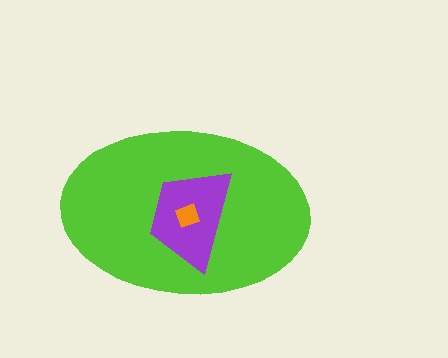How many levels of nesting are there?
3.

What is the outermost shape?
The lime ellipse.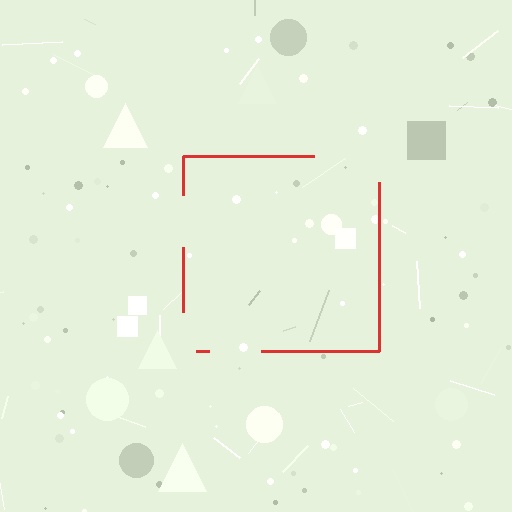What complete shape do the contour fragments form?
The contour fragments form a square.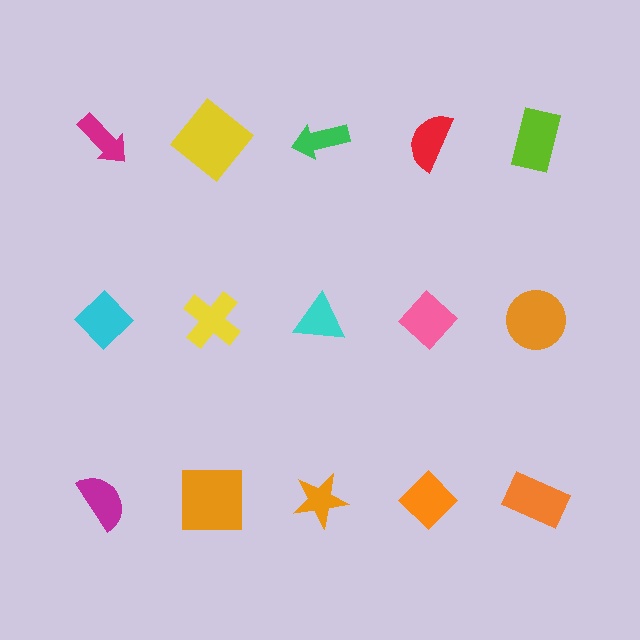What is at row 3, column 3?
An orange star.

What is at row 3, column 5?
An orange rectangle.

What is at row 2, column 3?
A cyan triangle.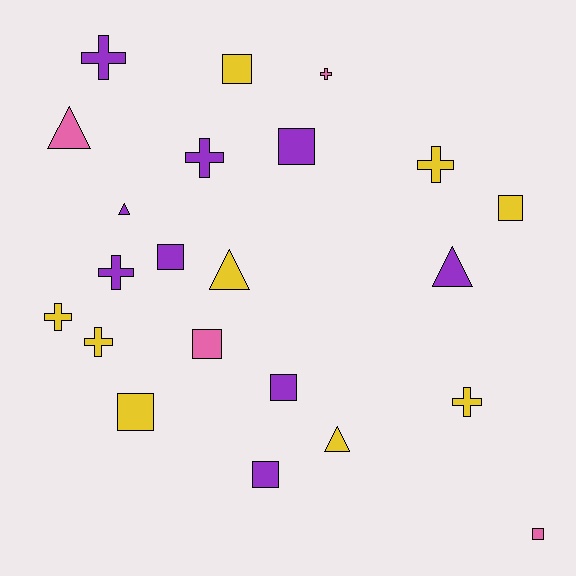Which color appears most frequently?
Yellow, with 9 objects.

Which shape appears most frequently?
Square, with 9 objects.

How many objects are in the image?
There are 22 objects.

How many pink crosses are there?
There is 1 pink cross.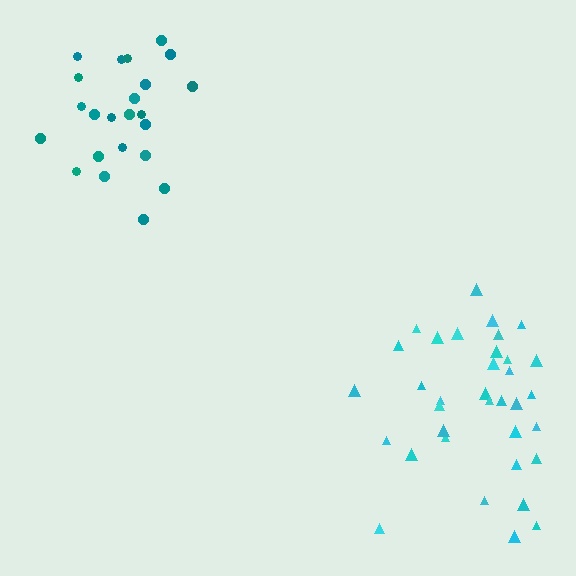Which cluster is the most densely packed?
Teal.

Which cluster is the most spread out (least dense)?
Cyan.